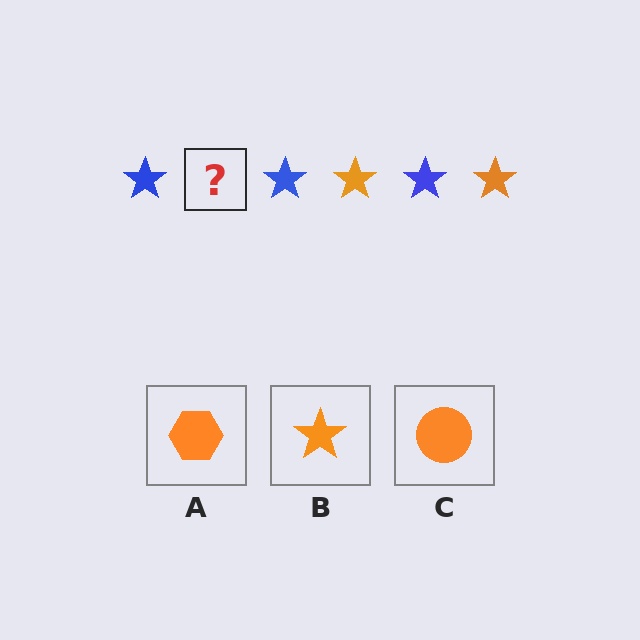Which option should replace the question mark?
Option B.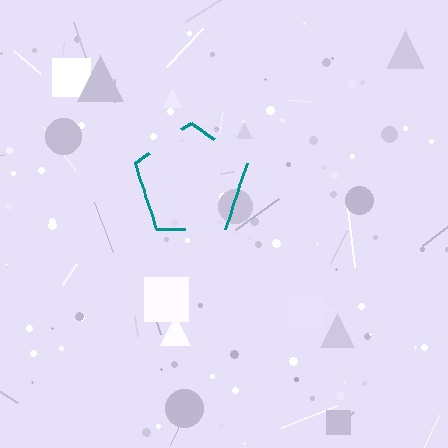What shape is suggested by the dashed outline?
The dashed outline suggests a pentagon.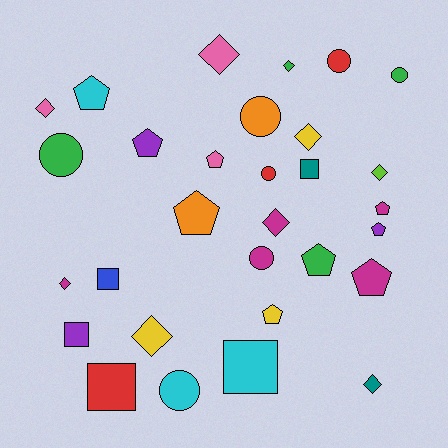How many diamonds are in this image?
There are 9 diamonds.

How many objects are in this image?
There are 30 objects.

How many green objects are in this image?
There are 4 green objects.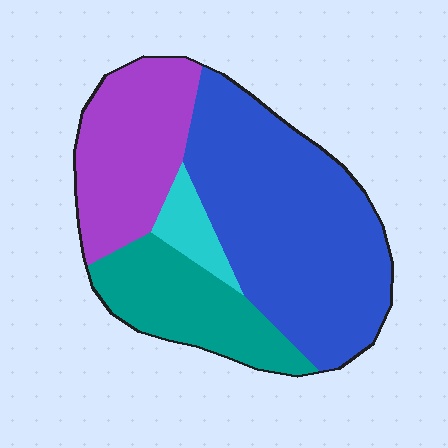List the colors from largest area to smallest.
From largest to smallest: blue, purple, teal, cyan.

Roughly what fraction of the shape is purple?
Purple covers roughly 25% of the shape.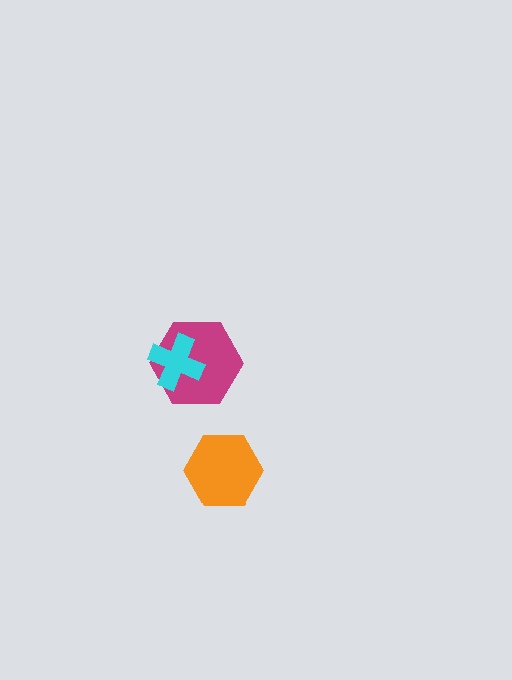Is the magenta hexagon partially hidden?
Yes, it is partially covered by another shape.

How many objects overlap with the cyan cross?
1 object overlaps with the cyan cross.